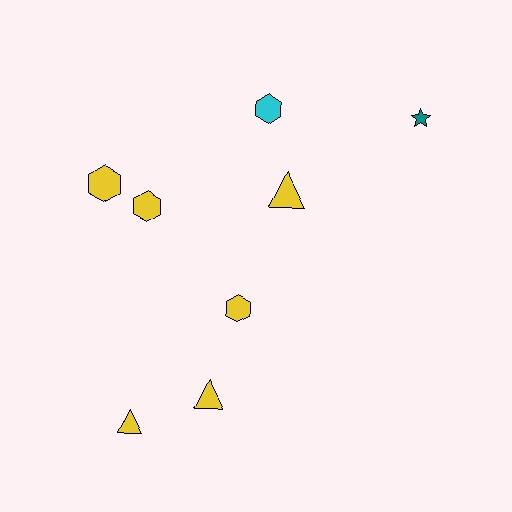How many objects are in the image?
There are 8 objects.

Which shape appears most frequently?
Hexagon, with 4 objects.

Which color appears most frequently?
Yellow, with 6 objects.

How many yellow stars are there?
There are no yellow stars.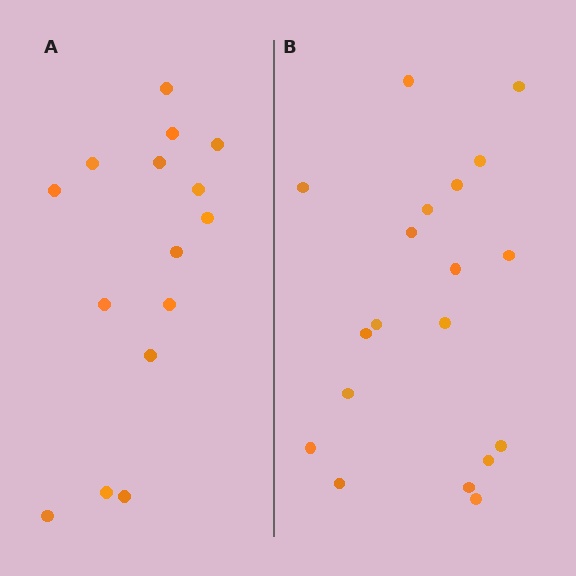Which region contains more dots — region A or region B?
Region B (the right region) has more dots.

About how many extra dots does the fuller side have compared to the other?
Region B has about 4 more dots than region A.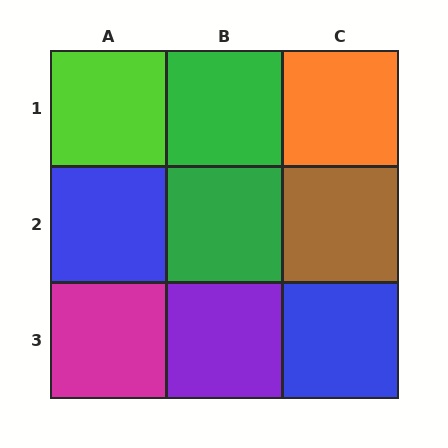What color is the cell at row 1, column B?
Green.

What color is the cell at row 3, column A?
Magenta.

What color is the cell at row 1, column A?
Lime.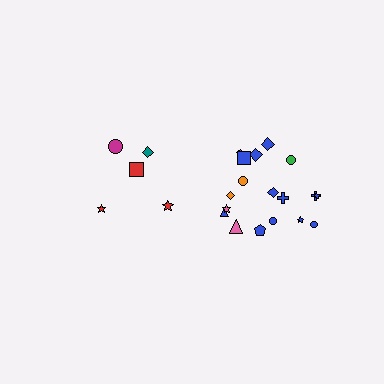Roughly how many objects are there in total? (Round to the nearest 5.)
Roughly 25 objects in total.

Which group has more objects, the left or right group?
The right group.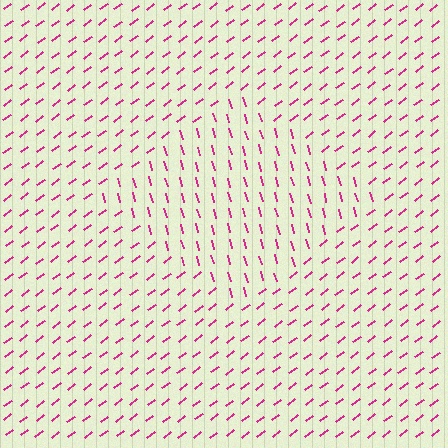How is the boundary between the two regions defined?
The boundary is defined purely by a change in line orientation (approximately 68 degrees difference). All lines are the same color and thickness.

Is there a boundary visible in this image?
Yes, there is a texture boundary formed by a change in line orientation.